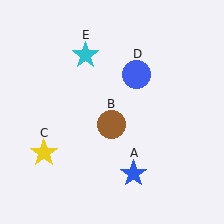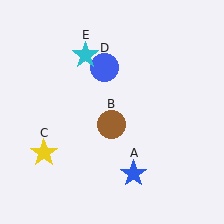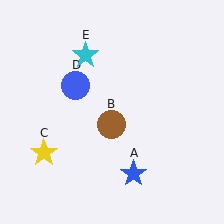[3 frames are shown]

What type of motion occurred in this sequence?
The blue circle (object D) rotated counterclockwise around the center of the scene.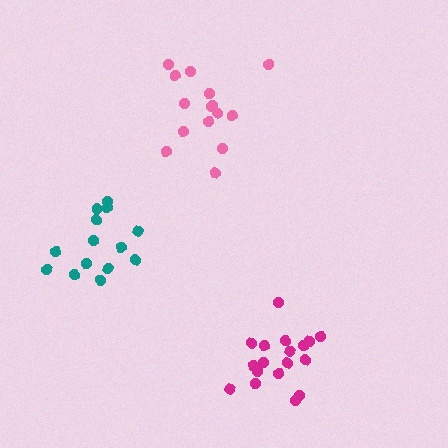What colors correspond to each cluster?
The clusters are colored: teal, magenta, pink.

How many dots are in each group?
Group 1: 14 dots, Group 2: 19 dots, Group 3: 15 dots (48 total).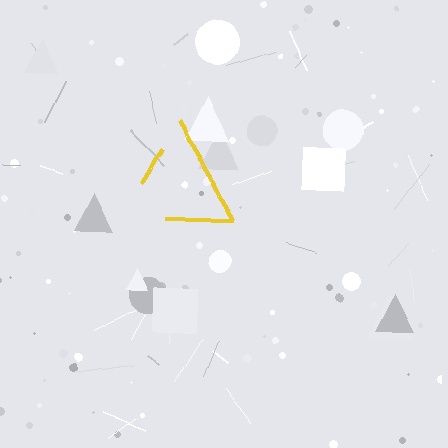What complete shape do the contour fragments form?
The contour fragments form a triangle.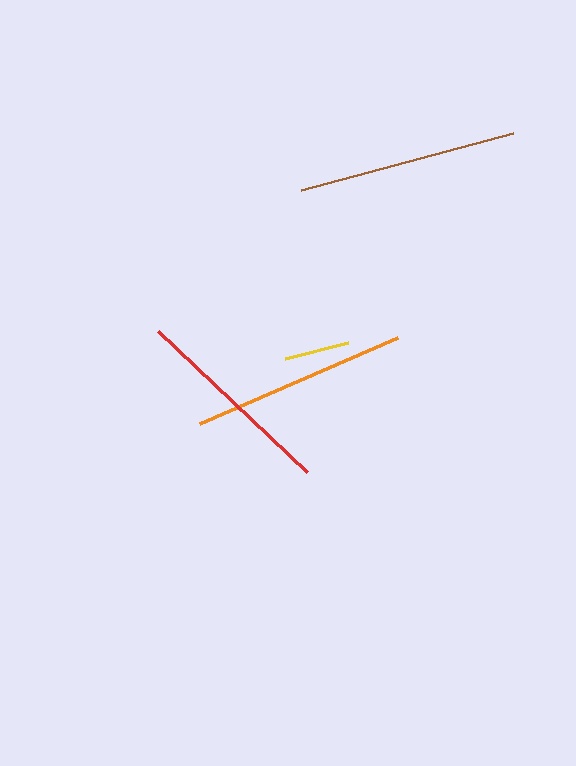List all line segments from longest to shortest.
From longest to shortest: brown, orange, red, yellow.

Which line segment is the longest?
The brown line is the longest at approximately 220 pixels.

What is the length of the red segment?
The red segment is approximately 205 pixels long.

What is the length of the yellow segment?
The yellow segment is approximately 66 pixels long.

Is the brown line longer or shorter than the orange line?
The brown line is longer than the orange line.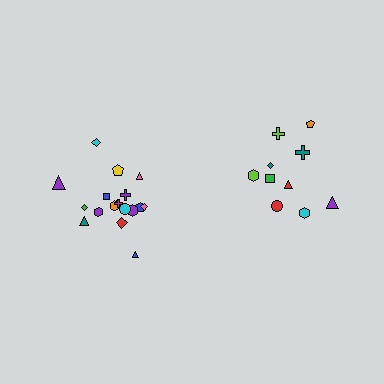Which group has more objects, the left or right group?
The left group.